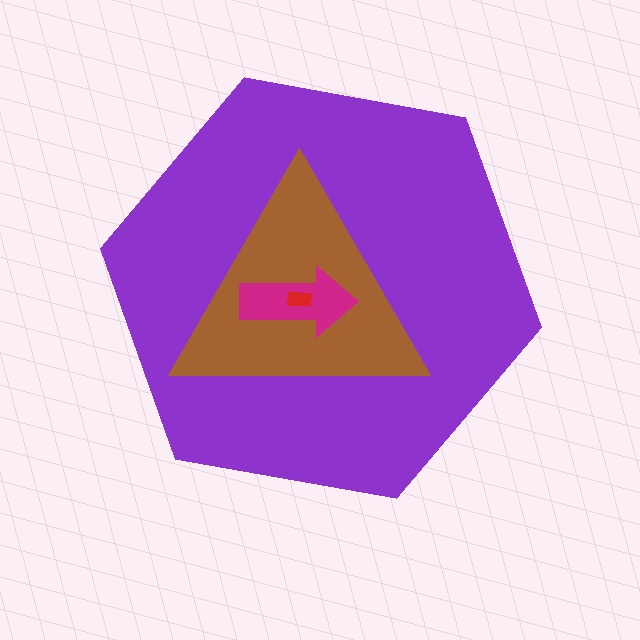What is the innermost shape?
The red rectangle.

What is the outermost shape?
The purple hexagon.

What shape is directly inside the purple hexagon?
The brown triangle.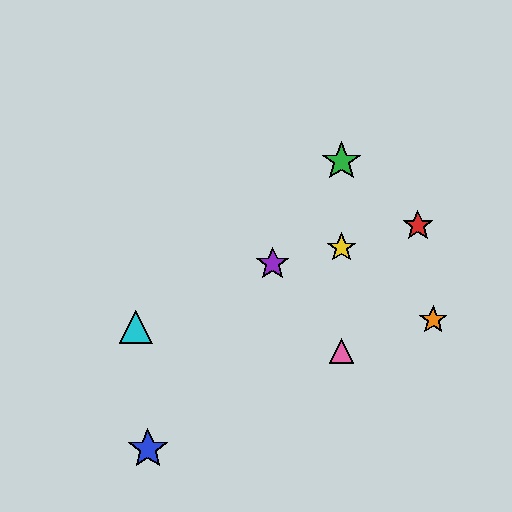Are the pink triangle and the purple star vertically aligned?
No, the pink triangle is at x≈341 and the purple star is at x≈273.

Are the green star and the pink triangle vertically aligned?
Yes, both are at x≈341.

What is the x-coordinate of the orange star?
The orange star is at x≈433.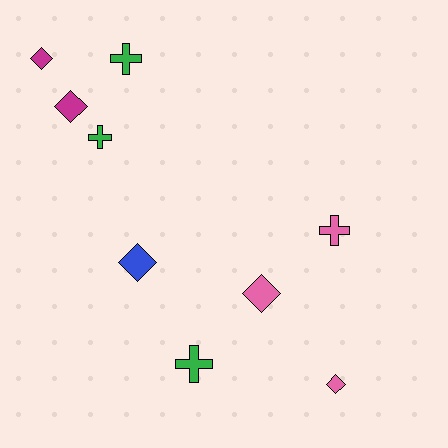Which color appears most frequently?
Green, with 3 objects.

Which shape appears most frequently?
Diamond, with 5 objects.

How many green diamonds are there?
There are no green diamonds.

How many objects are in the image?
There are 9 objects.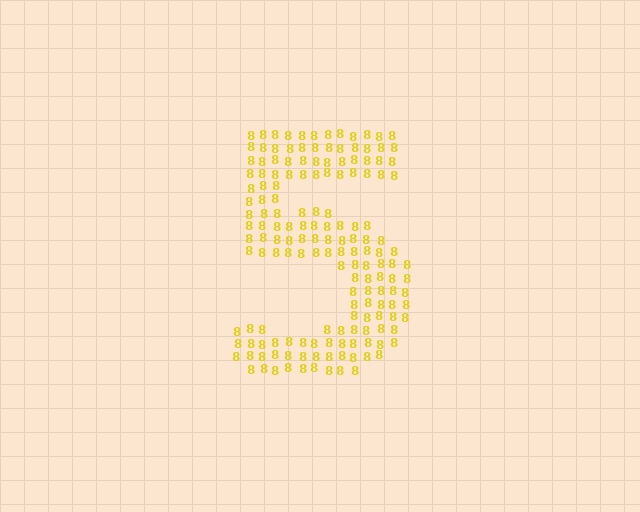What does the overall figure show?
The overall figure shows the digit 5.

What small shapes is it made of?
It is made of small digit 8's.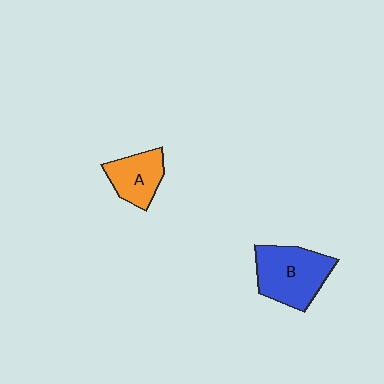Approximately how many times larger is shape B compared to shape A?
Approximately 1.6 times.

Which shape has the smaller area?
Shape A (orange).